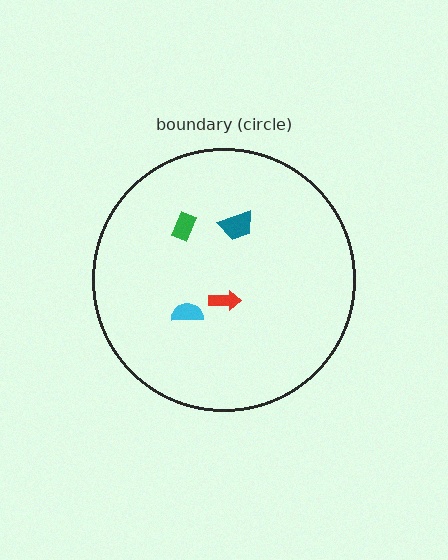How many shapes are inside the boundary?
4 inside, 0 outside.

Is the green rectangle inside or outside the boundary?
Inside.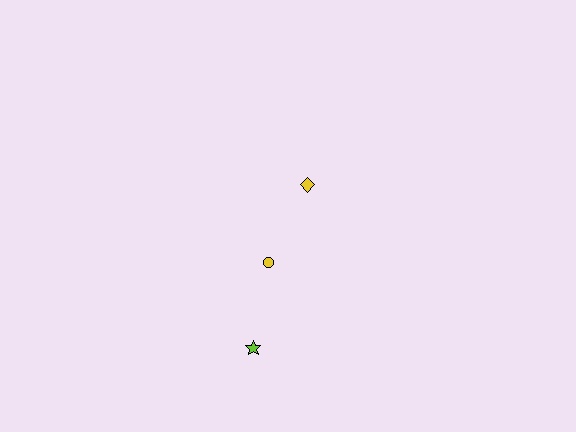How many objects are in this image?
There are 3 objects.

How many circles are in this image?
There is 1 circle.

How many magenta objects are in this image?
There are no magenta objects.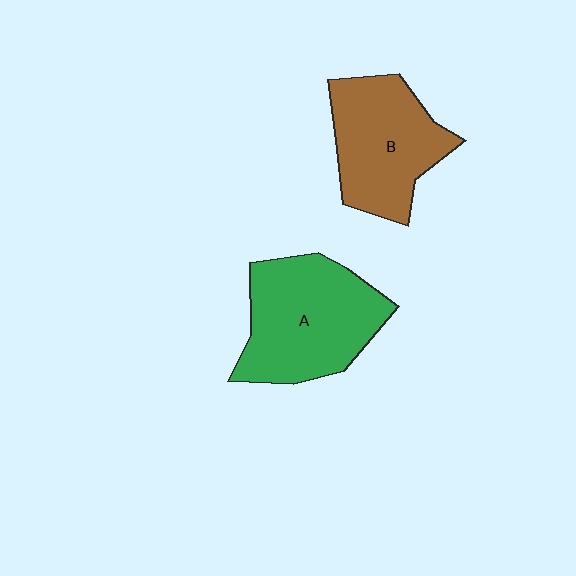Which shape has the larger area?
Shape A (green).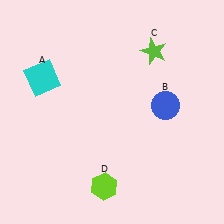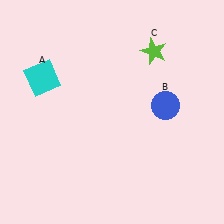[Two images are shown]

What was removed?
The lime hexagon (D) was removed in Image 2.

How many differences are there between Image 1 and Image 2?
There is 1 difference between the two images.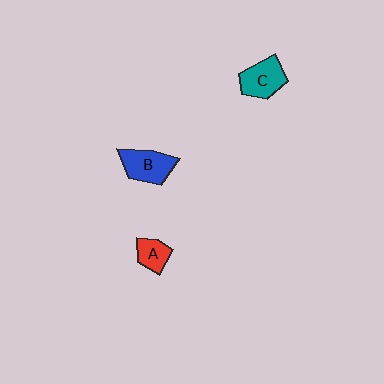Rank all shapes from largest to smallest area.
From largest to smallest: B (blue), C (teal), A (red).